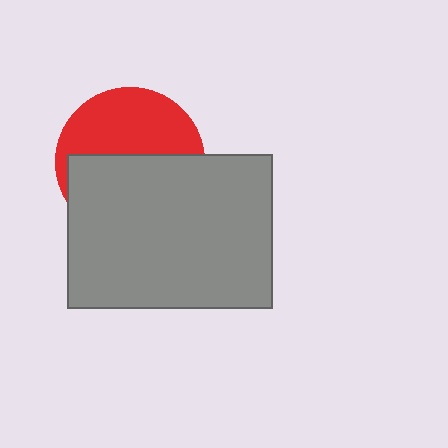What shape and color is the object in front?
The object in front is a gray rectangle.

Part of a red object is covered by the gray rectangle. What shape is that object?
It is a circle.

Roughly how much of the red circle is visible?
About half of it is visible (roughly 45%).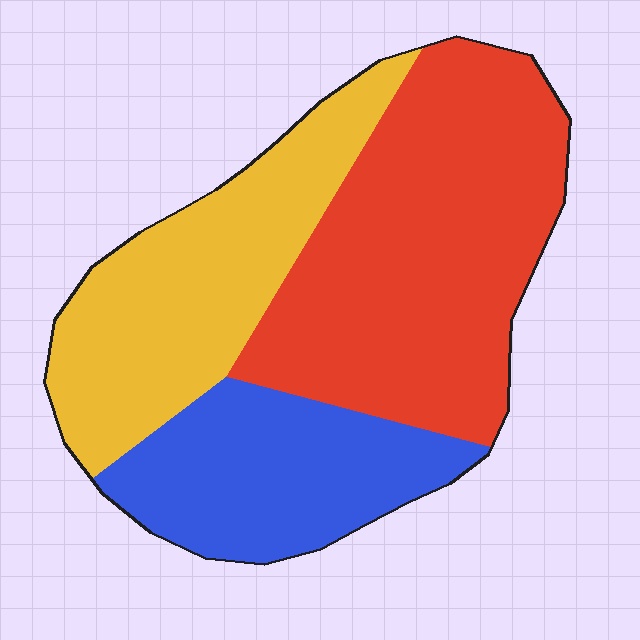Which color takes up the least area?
Blue, at roughly 25%.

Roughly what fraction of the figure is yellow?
Yellow covers roughly 30% of the figure.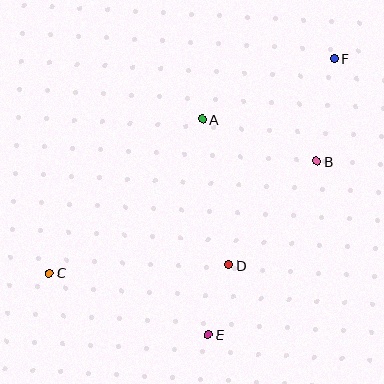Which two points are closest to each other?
Points D and E are closest to each other.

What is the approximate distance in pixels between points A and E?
The distance between A and E is approximately 216 pixels.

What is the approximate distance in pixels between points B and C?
The distance between B and C is approximately 289 pixels.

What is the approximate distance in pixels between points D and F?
The distance between D and F is approximately 232 pixels.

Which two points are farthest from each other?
Points C and F are farthest from each other.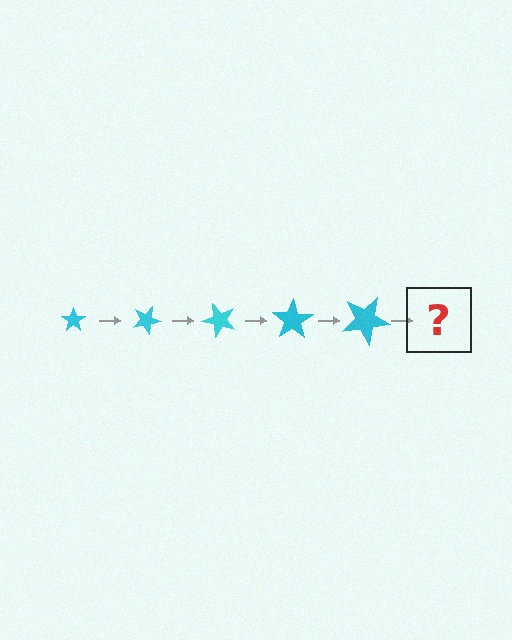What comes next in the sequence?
The next element should be a star, larger than the previous one and rotated 125 degrees from the start.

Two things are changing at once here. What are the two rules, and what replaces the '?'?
The two rules are that the star grows larger each step and it rotates 25 degrees each step. The '?' should be a star, larger than the previous one and rotated 125 degrees from the start.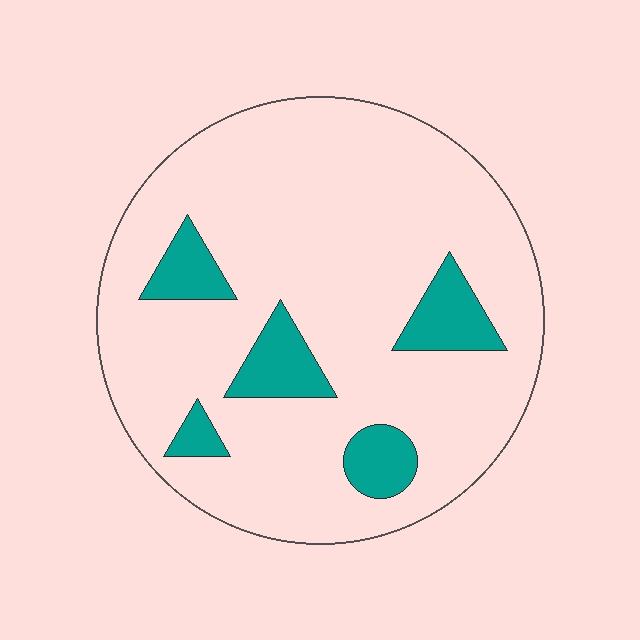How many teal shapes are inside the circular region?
5.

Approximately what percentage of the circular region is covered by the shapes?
Approximately 15%.